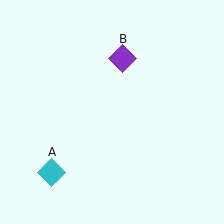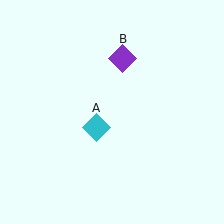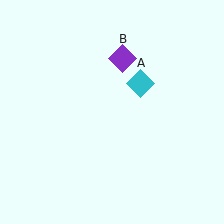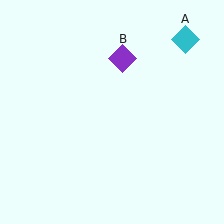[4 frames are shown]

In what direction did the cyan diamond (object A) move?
The cyan diamond (object A) moved up and to the right.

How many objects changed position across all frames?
1 object changed position: cyan diamond (object A).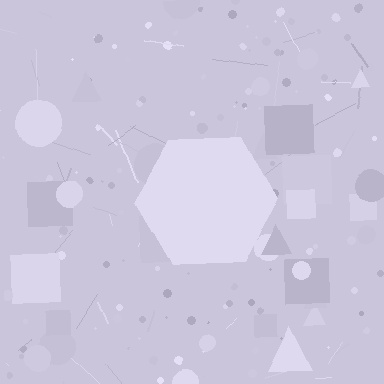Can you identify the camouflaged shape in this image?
The camouflaged shape is a hexagon.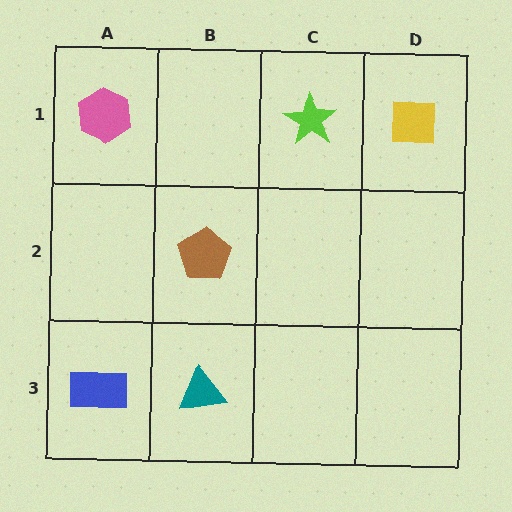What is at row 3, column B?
A teal triangle.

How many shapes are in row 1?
3 shapes.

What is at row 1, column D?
A yellow square.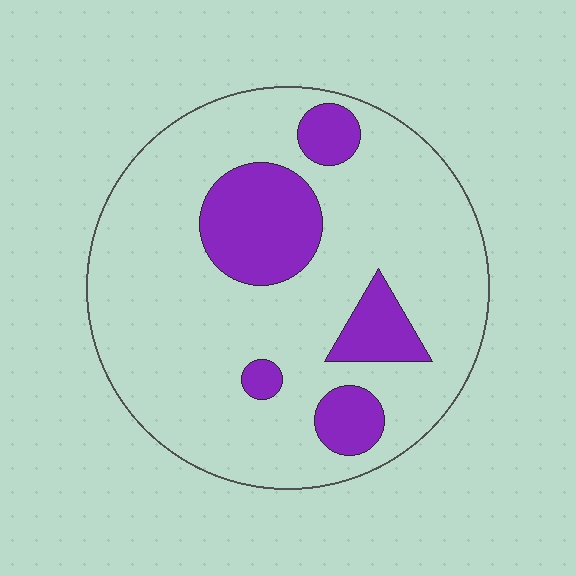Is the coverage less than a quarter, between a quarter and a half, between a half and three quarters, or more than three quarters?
Less than a quarter.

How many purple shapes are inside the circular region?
5.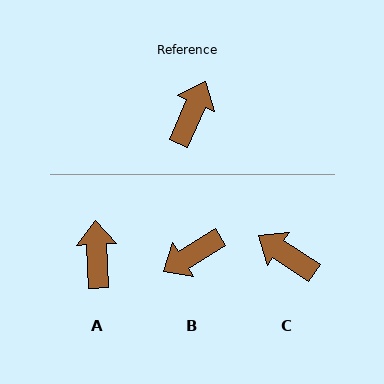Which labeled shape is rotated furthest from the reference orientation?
B, about 145 degrees away.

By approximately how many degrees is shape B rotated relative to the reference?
Approximately 145 degrees counter-clockwise.